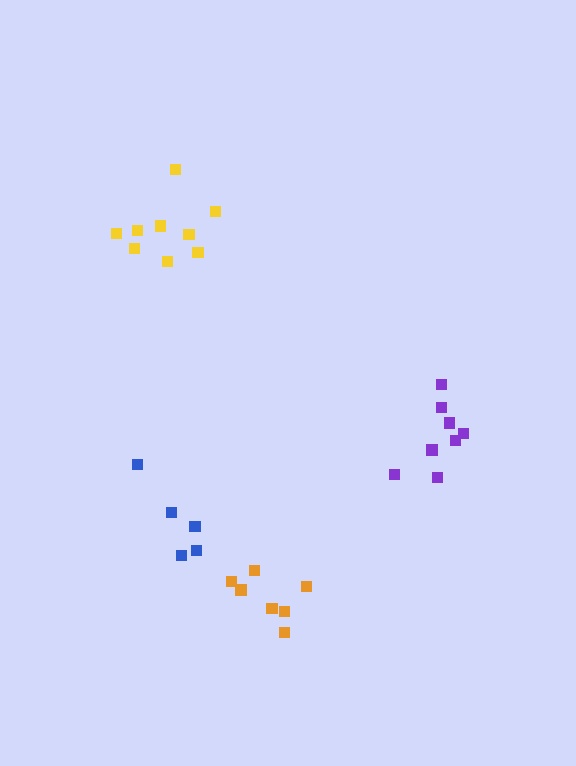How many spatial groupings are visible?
There are 4 spatial groupings.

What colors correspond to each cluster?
The clusters are colored: yellow, orange, purple, blue.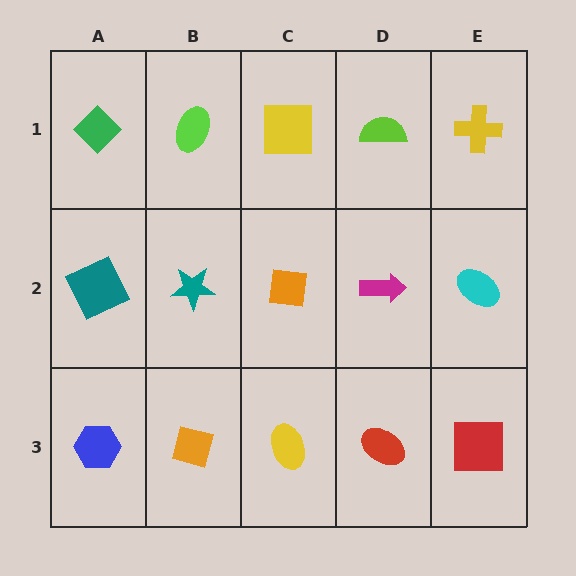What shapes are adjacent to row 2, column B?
A lime ellipse (row 1, column B), an orange square (row 3, column B), a teal square (row 2, column A), an orange square (row 2, column C).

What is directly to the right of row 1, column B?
A yellow square.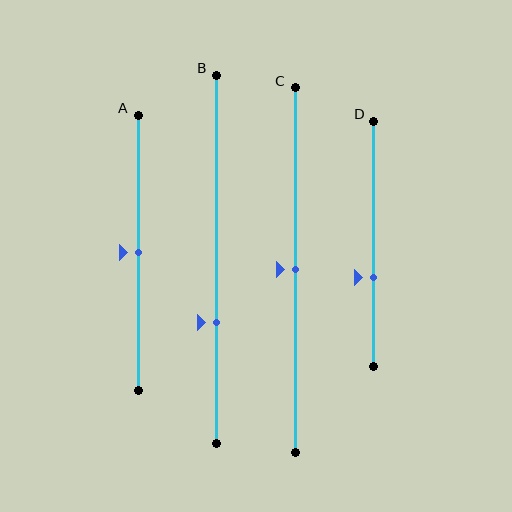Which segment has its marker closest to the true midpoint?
Segment A has its marker closest to the true midpoint.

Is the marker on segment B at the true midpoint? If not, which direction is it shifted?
No, the marker on segment B is shifted downward by about 17% of the segment length.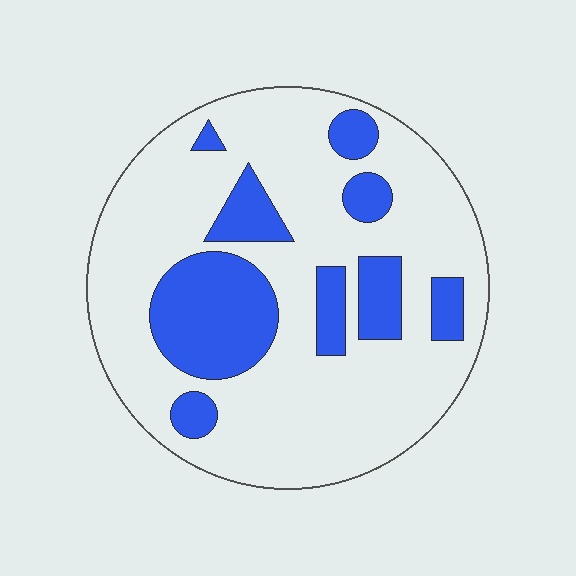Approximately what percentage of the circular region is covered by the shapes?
Approximately 25%.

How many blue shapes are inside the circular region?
9.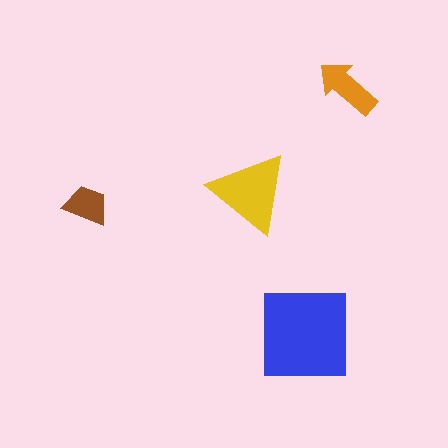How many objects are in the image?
There are 4 objects in the image.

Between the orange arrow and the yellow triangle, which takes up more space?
The yellow triangle.